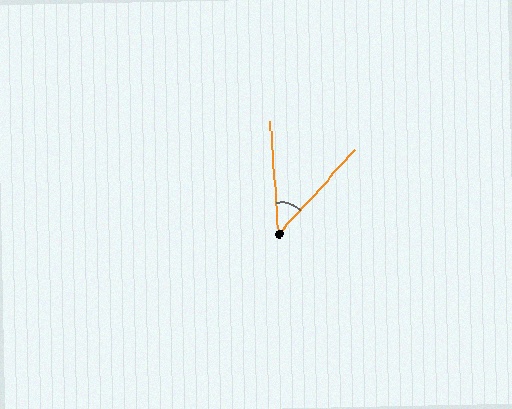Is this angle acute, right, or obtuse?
It is acute.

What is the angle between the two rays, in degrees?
Approximately 46 degrees.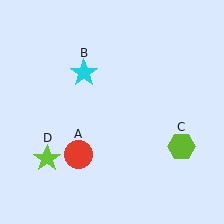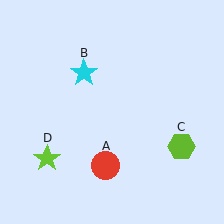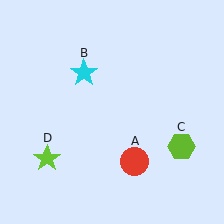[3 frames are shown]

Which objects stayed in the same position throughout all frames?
Cyan star (object B) and lime hexagon (object C) and lime star (object D) remained stationary.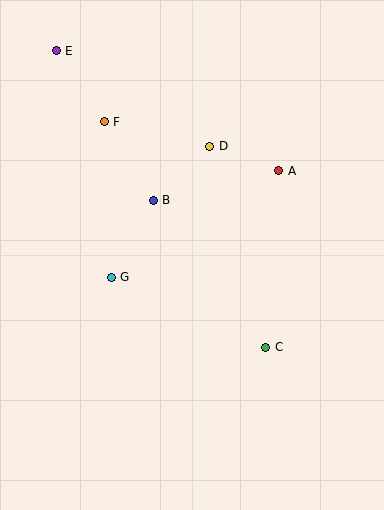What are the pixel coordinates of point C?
Point C is at (266, 347).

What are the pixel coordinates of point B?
Point B is at (153, 200).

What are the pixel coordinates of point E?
Point E is at (56, 51).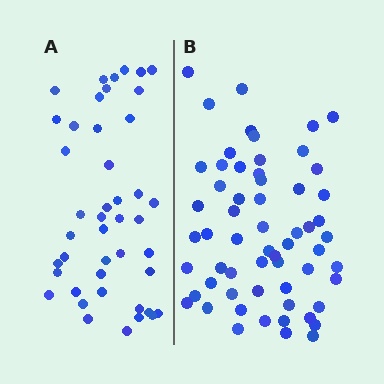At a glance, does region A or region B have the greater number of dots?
Region B (the right region) has more dots.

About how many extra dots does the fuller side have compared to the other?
Region B has approximately 15 more dots than region A.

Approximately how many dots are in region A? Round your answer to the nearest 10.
About 40 dots. (The exact count is 44, which rounds to 40.)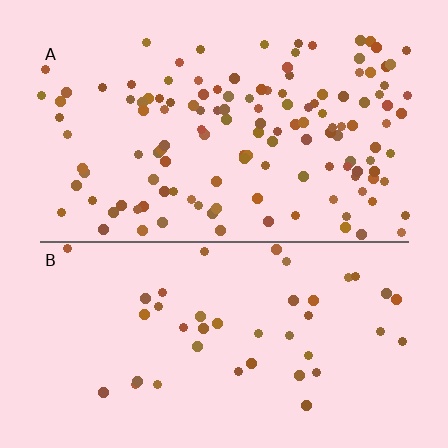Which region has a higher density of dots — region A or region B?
A (the top).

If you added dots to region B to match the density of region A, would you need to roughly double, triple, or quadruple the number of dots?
Approximately triple.